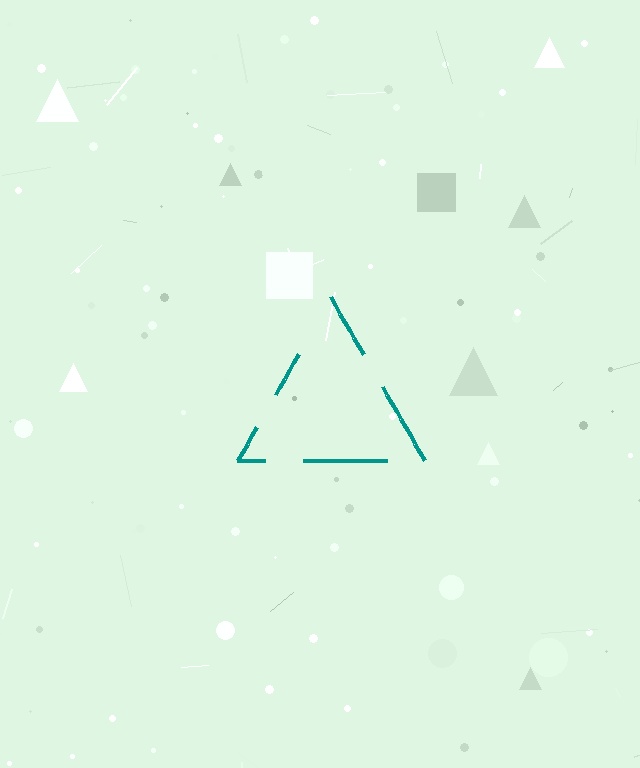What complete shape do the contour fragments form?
The contour fragments form a triangle.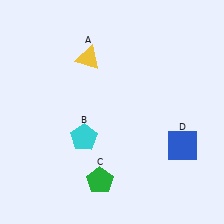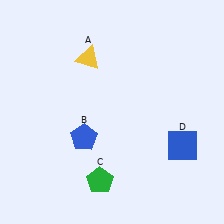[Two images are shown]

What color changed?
The pentagon (B) changed from cyan in Image 1 to blue in Image 2.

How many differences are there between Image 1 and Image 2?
There is 1 difference between the two images.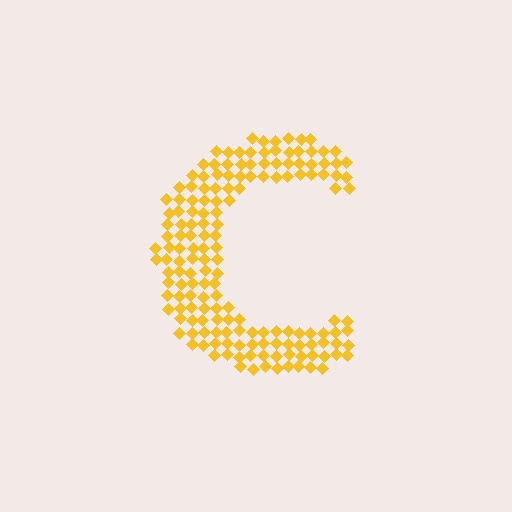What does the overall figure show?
The overall figure shows the letter C.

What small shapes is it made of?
It is made of small diamonds.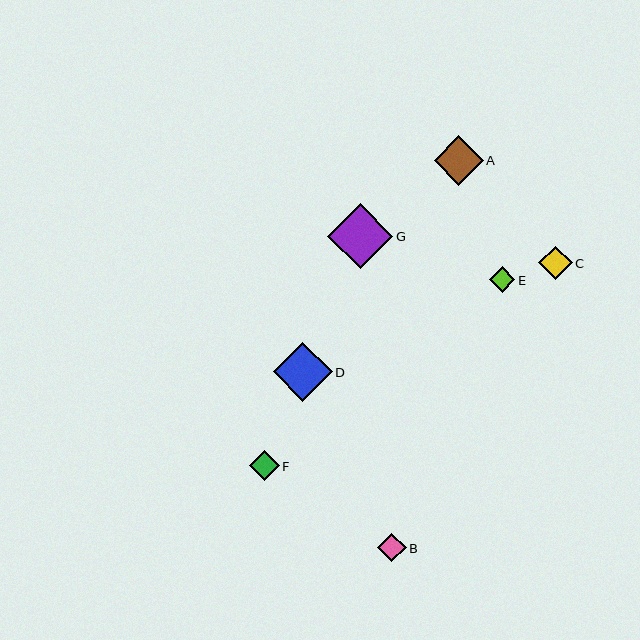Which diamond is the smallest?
Diamond E is the smallest with a size of approximately 26 pixels.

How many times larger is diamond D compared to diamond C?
Diamond D is approximately 1.7 times the size of diamond C.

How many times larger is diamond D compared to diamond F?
Diamond D is approximately 2.0 times the size of diamond F.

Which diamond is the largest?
Diamond G is the largest with a size of approximately 65 pixels.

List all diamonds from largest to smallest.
From largest to smallest: G, D, A, C, F, B, E.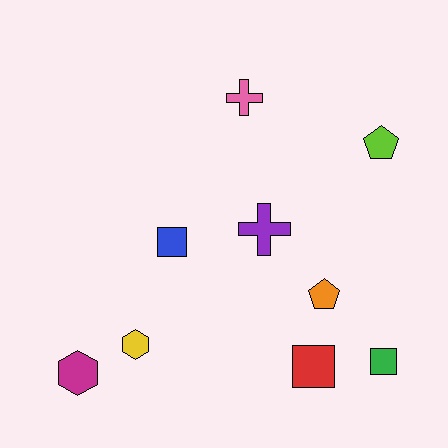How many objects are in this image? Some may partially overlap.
There are 9 objects.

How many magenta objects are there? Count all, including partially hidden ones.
There is 1 magenta object.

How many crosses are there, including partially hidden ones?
There are 2 crosses.